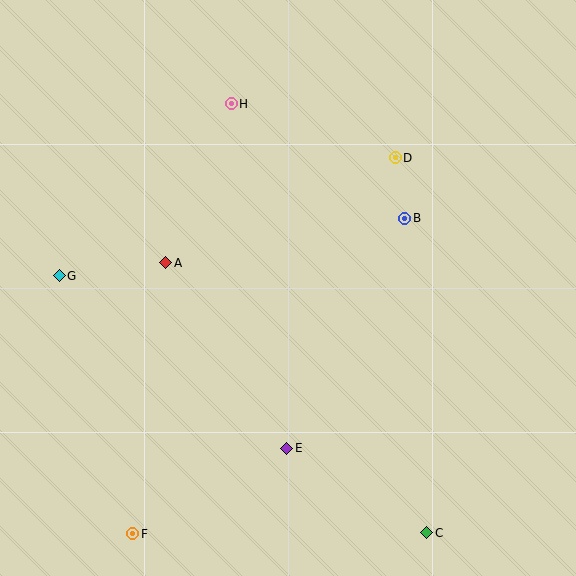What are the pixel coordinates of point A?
Point A is at (166, 263).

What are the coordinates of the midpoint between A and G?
The midpoint between A and G is at (113, 269).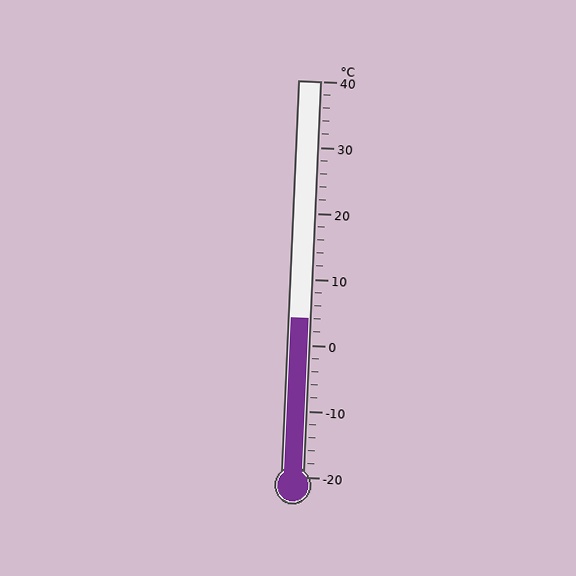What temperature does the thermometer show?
The thermometer shows approximately 4°C.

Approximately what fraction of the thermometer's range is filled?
The thermometer is filled to approximately 40% of its range.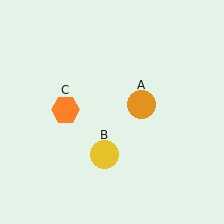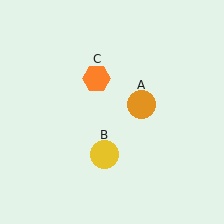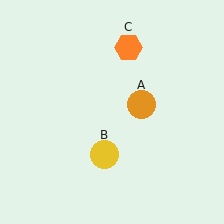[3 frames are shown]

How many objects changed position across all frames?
1 object changed position: orange hexagon (object C).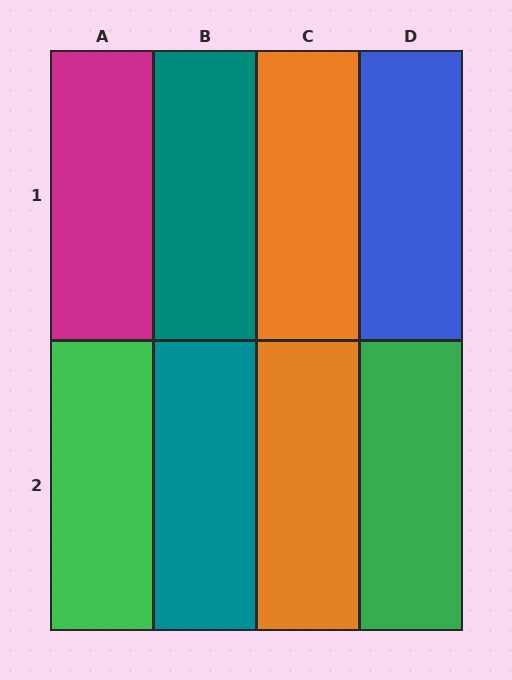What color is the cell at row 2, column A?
Green.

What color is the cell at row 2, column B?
Teal.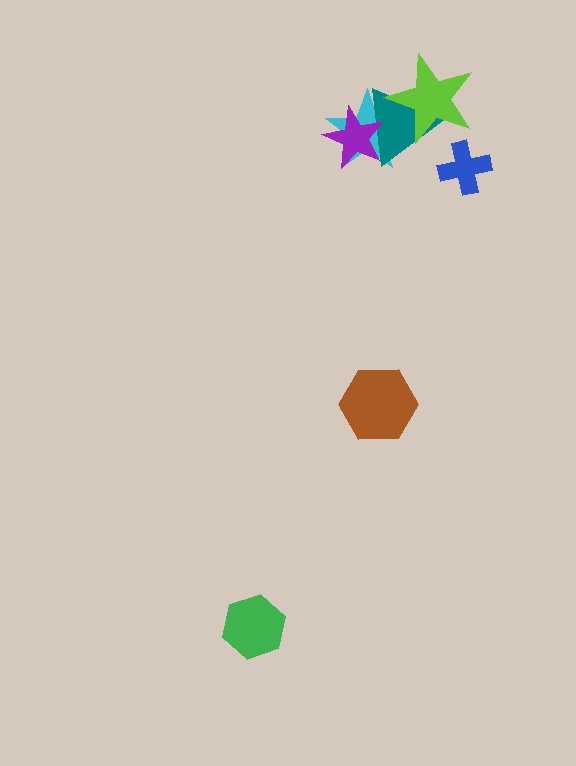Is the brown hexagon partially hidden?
No, no other shape covers it.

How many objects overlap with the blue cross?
0 objects overlap with the blue cross.